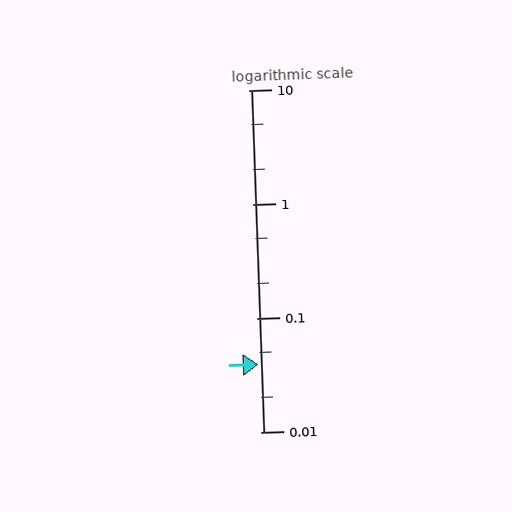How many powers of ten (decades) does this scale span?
The scale spans 3 decades, from 0.01 to 10.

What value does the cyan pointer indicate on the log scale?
The pointer indicates approximately 0.039.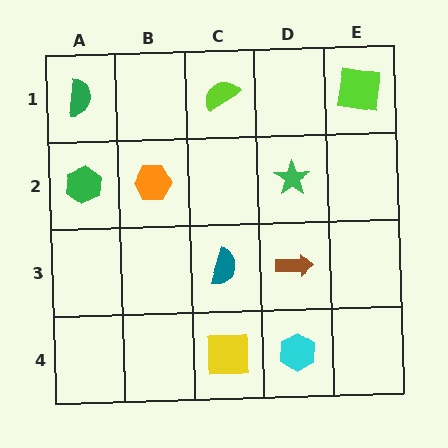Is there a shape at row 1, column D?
No, that cell is empty.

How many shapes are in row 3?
2 shapes.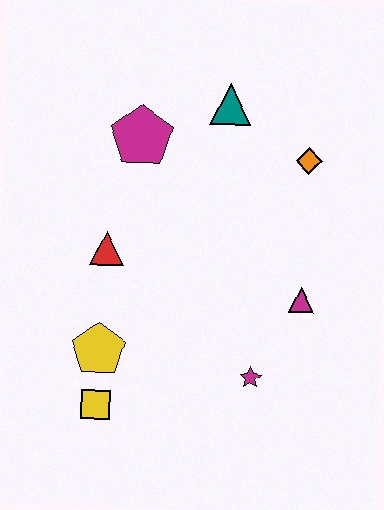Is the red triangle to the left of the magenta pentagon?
Yes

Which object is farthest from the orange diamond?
The yellow square is farthest from the orange diamond.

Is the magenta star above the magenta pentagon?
No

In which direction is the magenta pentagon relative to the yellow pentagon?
The magenta pentagon is above the yellow pentagon.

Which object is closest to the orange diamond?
The teal triangle is closest to the orange diamond.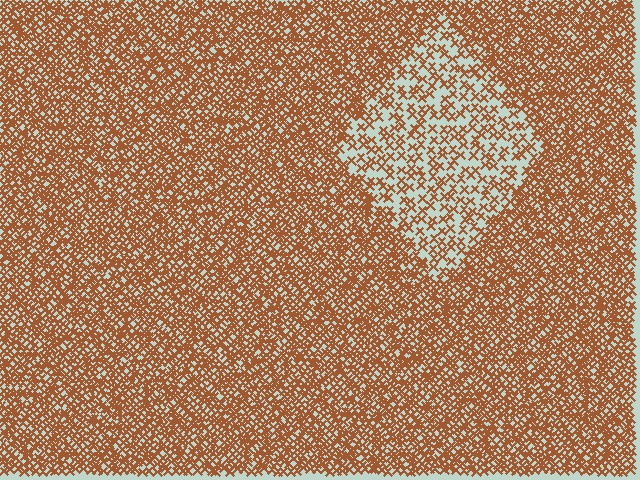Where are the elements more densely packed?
The elements are more densely packed outside the diamond boundary.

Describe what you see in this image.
The image contains small brown elements arranged at two different densities. A diamond-shaped region is visible where the elements are less densely packed than the surrounding area.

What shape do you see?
I see a diamond.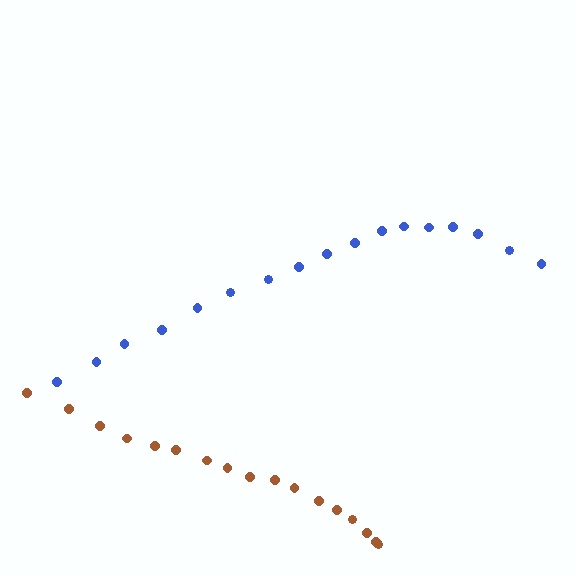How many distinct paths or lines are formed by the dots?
There are 2 distinct paths.